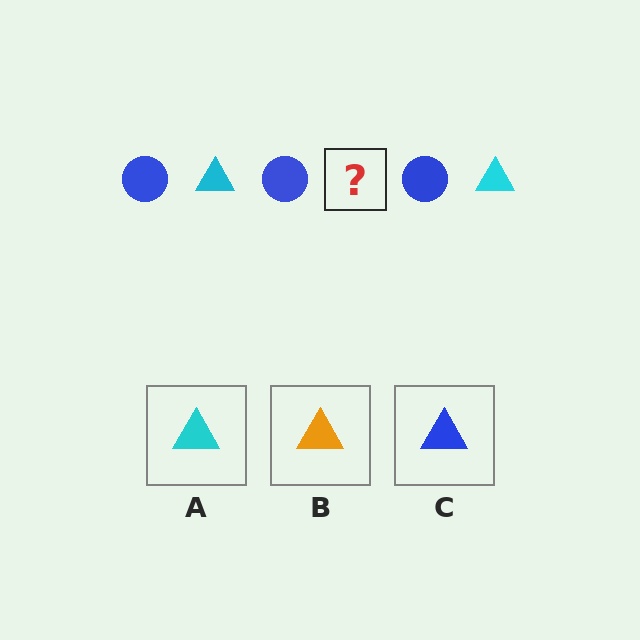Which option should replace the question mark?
Option A.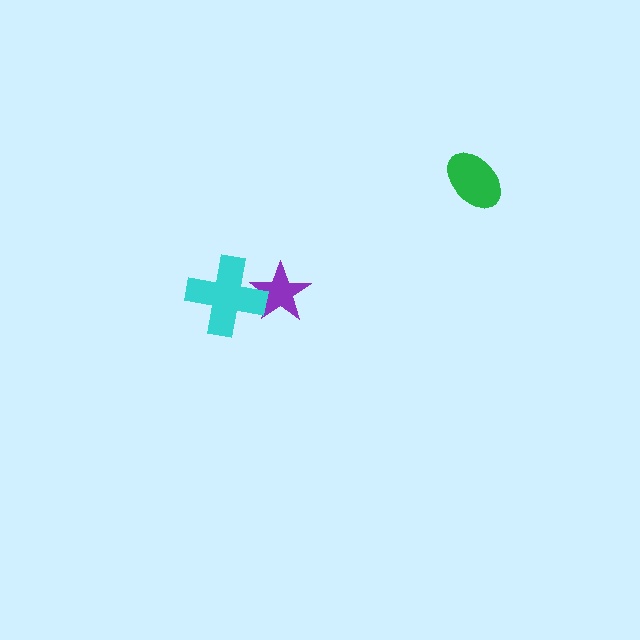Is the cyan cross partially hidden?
No, no other shape covers it.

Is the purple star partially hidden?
Yes, it is partially covered by another shape.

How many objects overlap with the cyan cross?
1 object overlaps with the cyan cross.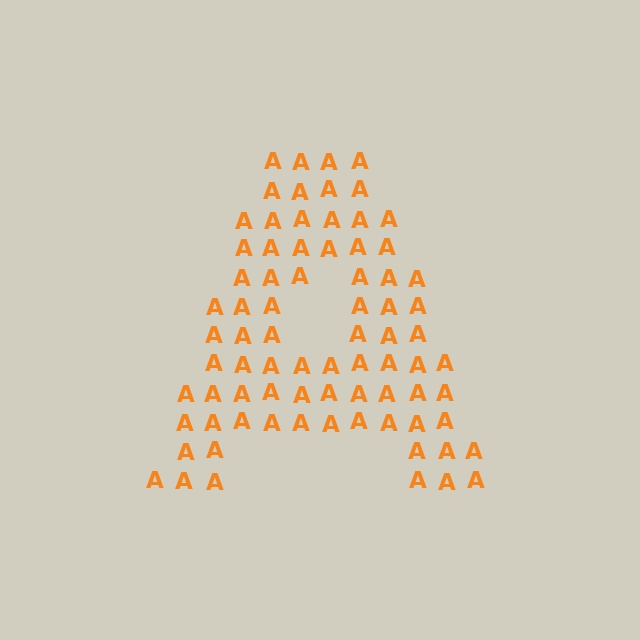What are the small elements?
The small elements are letter A's.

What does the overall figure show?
The overall figure shows the letter A.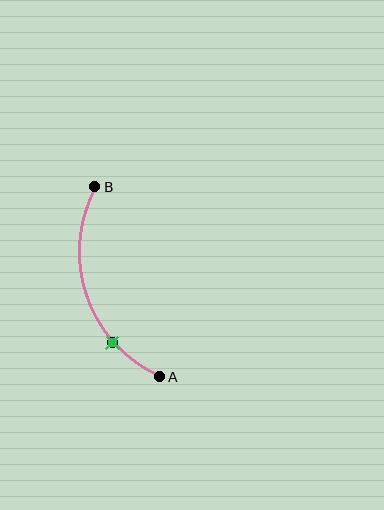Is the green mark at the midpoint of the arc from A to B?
No. The green mark lies on the arc but is closer to endpoint A. The arc midpoint would be at the point on the curve equidistant along the arc from both A and B.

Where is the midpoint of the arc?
The arc midpoint is the point on the curve farthest from the straight line joining A and B. It sits to the left of that line.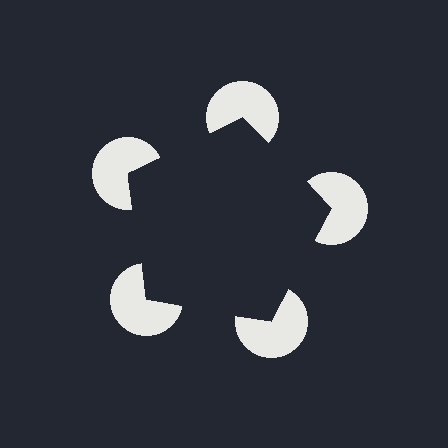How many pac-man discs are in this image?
There are 5 — one at each vertex of the illusory pentagon.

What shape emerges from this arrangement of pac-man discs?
An illusory pentagon — its edges are inferred from the aligned wedge cuts in the pac-man discs, not physically drawn.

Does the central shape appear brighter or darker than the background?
It typically appears slightly darker than the background, even though no actual brightness change is drawn.